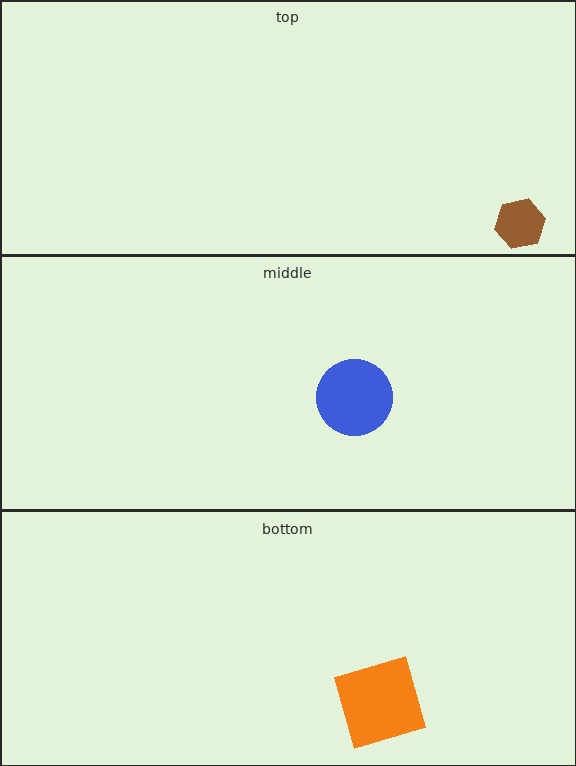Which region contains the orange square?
The bottom region.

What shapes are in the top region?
The brown hexagon.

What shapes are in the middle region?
The blue circle.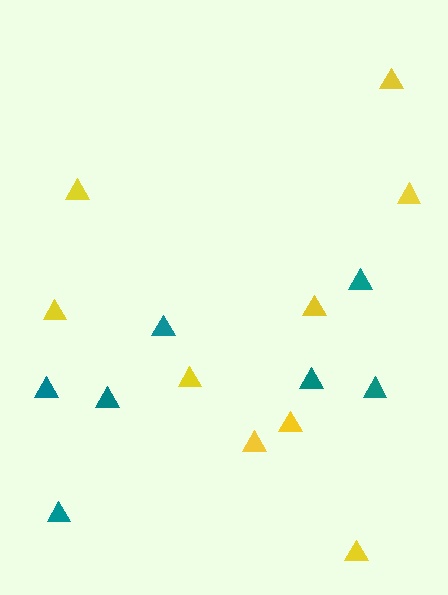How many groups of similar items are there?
There are 2 groups: one group of yellow triangles (9) and one group of teal triangles (7).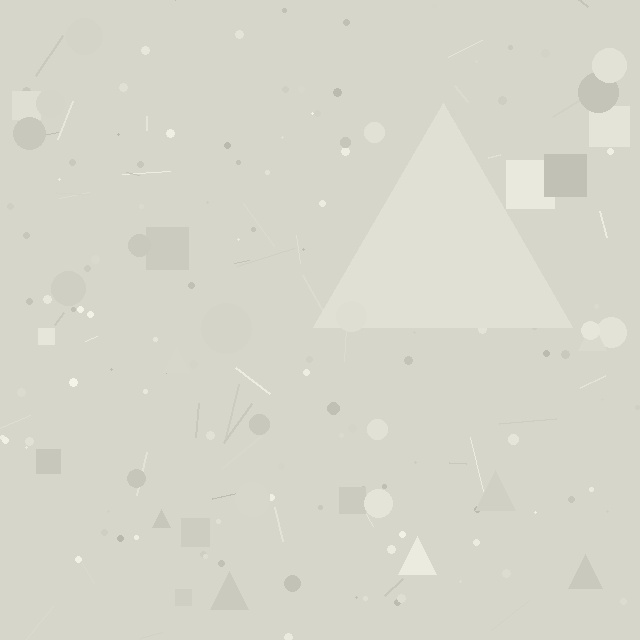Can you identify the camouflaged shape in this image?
The camouflaged shape is a triangle.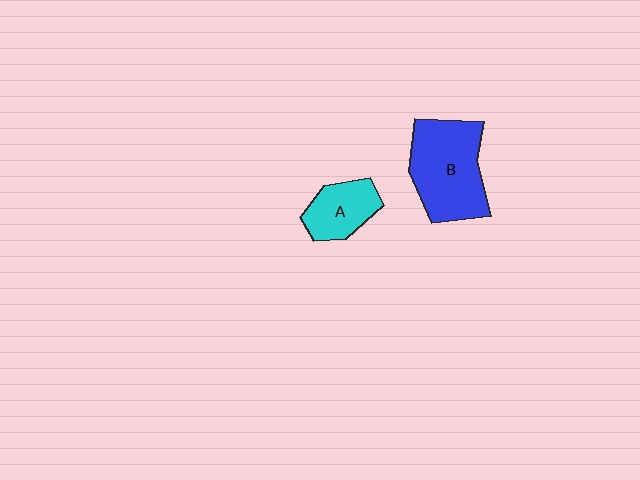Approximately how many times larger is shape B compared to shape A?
Approximately 1.9 times.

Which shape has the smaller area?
Shape A (cyan).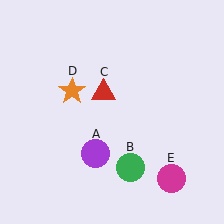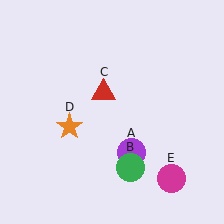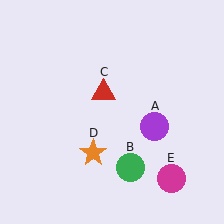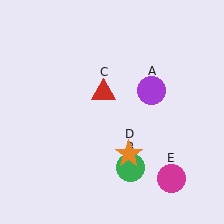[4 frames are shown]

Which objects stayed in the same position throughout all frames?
Green circle (object B) and red triangle (object C) and magenta circle (object E) remained stationary.